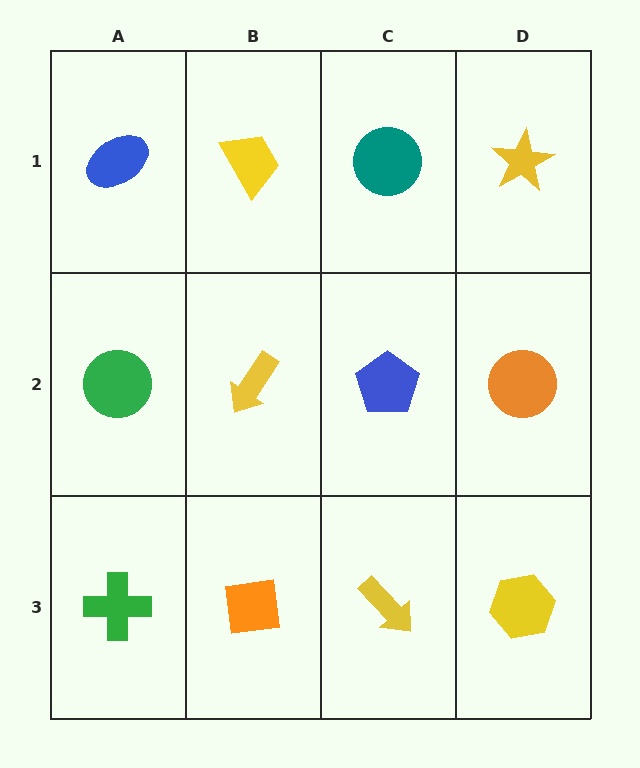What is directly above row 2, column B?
A yellow trapezoid.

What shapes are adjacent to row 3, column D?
An orange circle (row 2, column D), a yellow arrow (row 3, column C).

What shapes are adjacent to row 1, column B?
A yellow arrow (row 2, column B), a blue ellipse (row 1, column A), a teal circle (row 1, column C).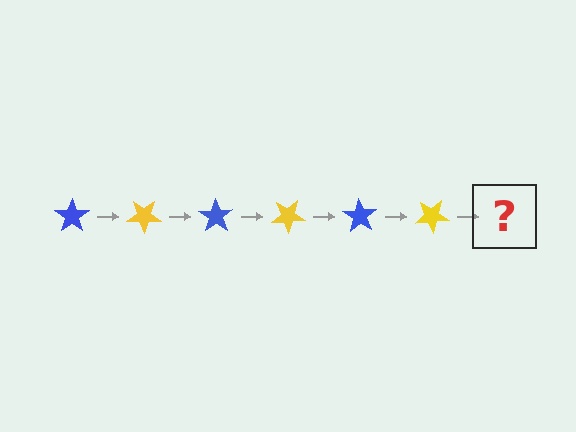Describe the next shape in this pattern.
It should be a blue star, rotated 210 degrees from the start.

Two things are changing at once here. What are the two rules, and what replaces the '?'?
The two rules are that it rotates 35 degrees each step and the color cycles through blue and yellow. The '?' should be a blue star, rotated 210 degrees from the start.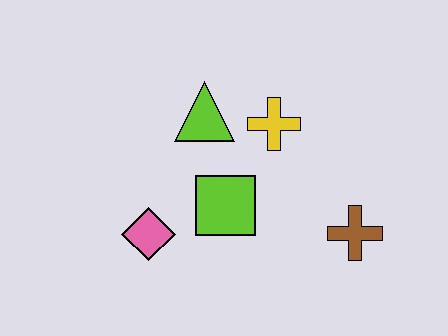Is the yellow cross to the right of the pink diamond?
Yes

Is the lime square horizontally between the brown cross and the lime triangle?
Yes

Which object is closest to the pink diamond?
The lime square is closest to the pink diamond.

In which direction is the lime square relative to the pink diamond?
The lime square is to the right of the pink diamond.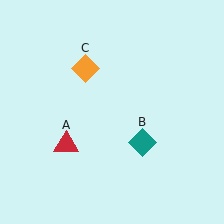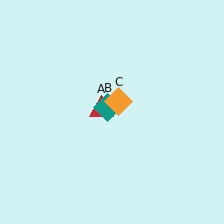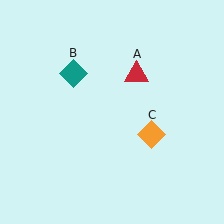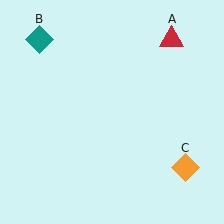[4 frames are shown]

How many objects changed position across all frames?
3 objects changed position: red triangle (object A), teal diamond (object B), orange diamond (object C).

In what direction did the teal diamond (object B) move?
The teal diamond (object B) moved up and to the left.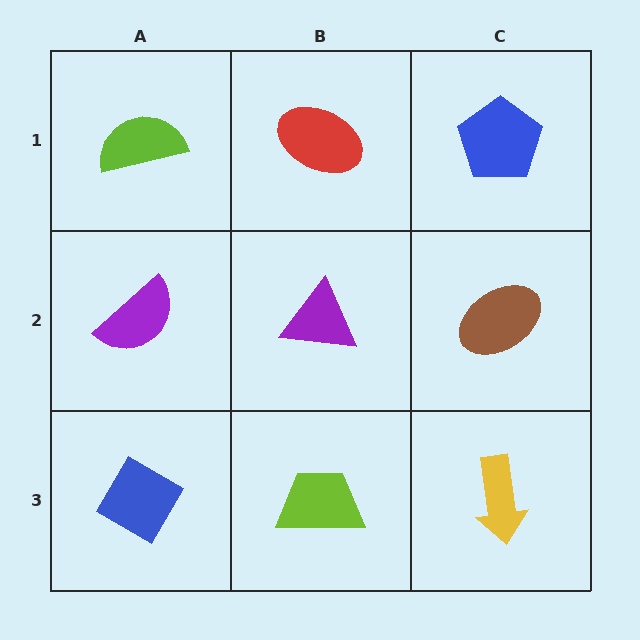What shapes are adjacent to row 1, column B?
A purple triangle (row 2, column B), a lime semicircle (row 1, column A), a blue pentagon (row 1, column C).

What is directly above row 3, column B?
A purple triangle.